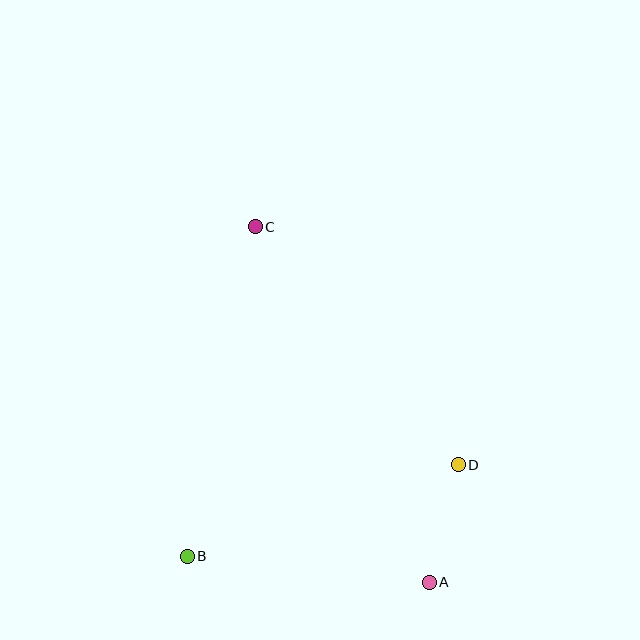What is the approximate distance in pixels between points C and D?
The distance between C and D is approximately 313 pixels.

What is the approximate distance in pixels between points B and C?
The distance between B and C is approximately 336 pixels.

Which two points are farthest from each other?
Points A and C are farthest from each other.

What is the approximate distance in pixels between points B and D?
The distance between B and D is approximately 286 pixels.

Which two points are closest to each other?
Points A and D are closest to each other.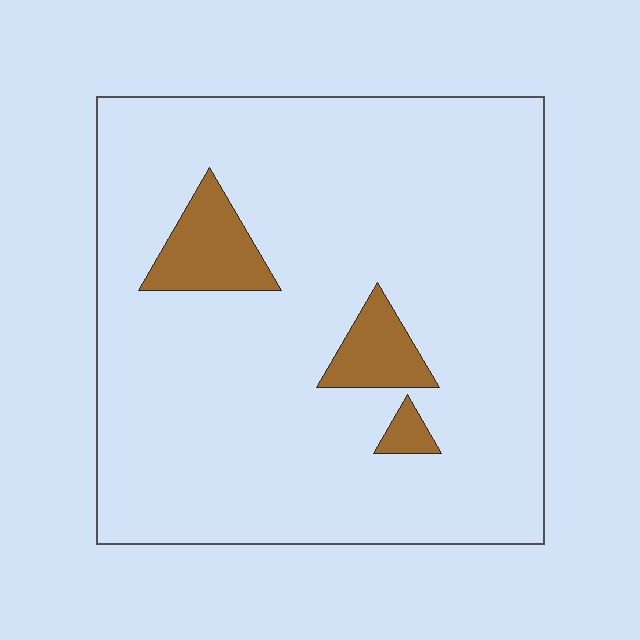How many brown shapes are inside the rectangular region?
3.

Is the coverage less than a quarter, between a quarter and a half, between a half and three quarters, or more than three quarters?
Less than a quarter.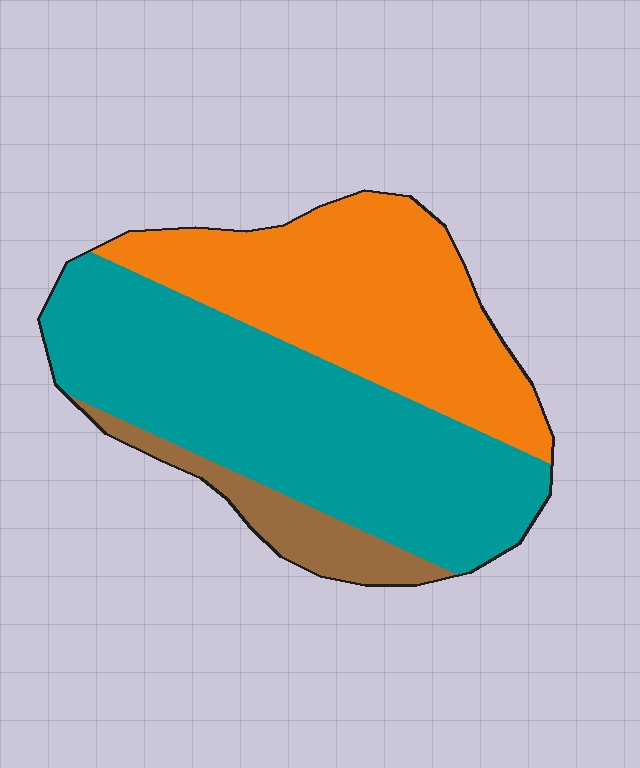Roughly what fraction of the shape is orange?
Orange covers around 40% of the shape.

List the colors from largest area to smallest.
From largest to smallest: teal, orange, brown.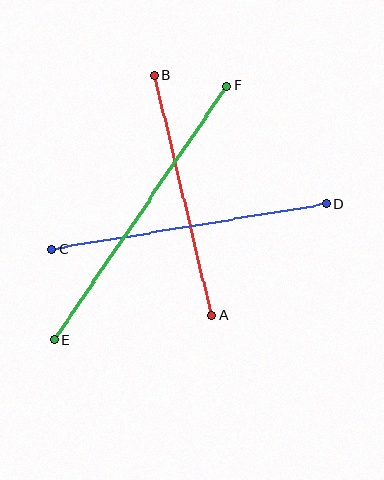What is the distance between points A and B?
The distance is approximately 246 pixels.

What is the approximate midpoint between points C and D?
The midpoint is at approximately (189, 226) pixels.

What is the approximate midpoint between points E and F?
The midpoint is at approximately (141, 213) pixels.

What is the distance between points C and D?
The distance is approximately 277 pixels.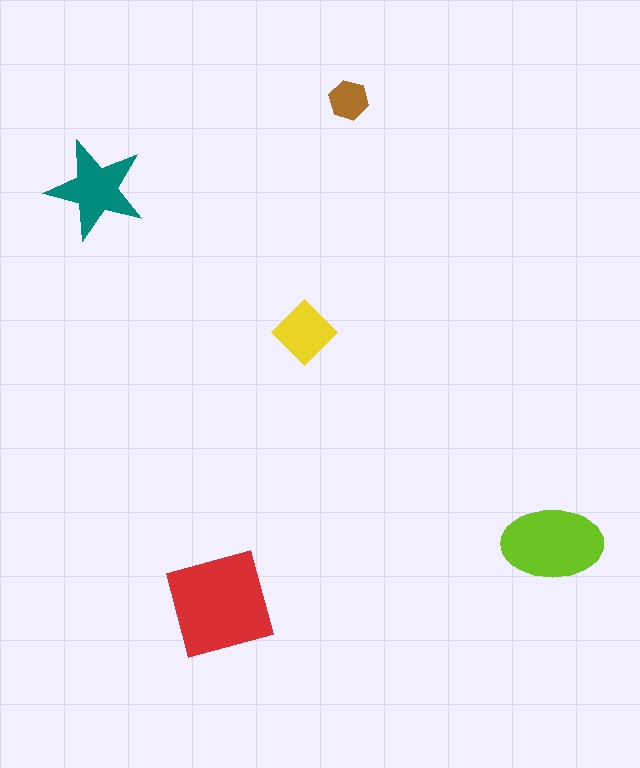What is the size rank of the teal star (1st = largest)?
3rd.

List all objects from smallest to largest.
The brown hexagon, the yellow diamond, the teal star, the lime ellipse, the red square.